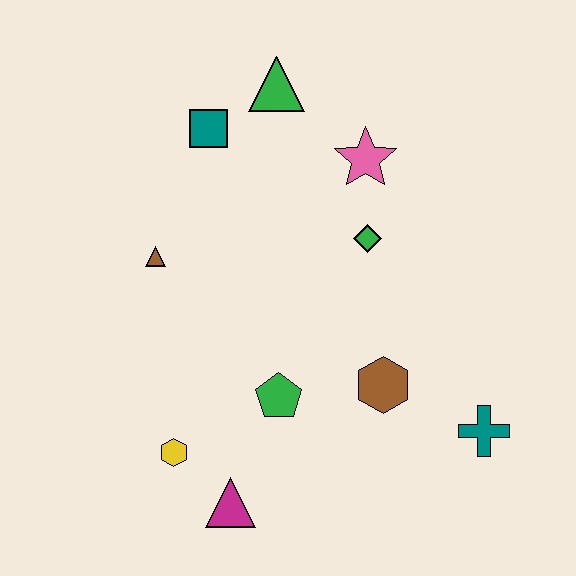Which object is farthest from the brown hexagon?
The green triangle is farthest from the brown hexagon.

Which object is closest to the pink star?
The green diamond is closest to the pink star.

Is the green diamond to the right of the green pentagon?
Yes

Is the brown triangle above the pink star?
No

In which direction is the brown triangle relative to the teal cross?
The brown triangle is to the left of the teal cross.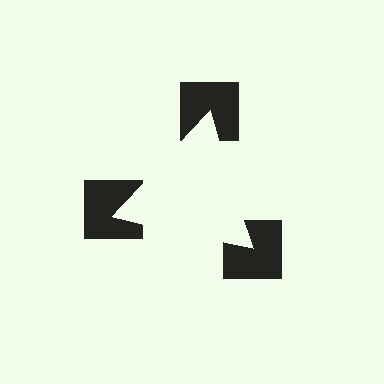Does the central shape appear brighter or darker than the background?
It typically appears slightly brighter than the background, even though no actual brightness change is drawn.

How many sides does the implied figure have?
3 sides.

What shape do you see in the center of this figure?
An illusory triangle — its edges are inferred from the aligned wedge cuts in the notched squares, not physically drawn.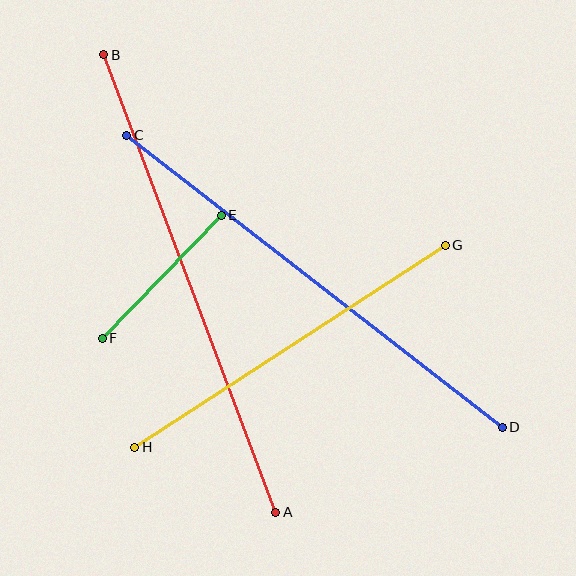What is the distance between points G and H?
The distance is approximately 371 pixels.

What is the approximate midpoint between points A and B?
The midpoint is at approximately (190, 284) pixels.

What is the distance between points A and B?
The distance is approximately 489 pixels.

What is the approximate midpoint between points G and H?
The midpoint is at approximately (290, 346) pixels.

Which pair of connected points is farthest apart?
Points A and B are farthest apart.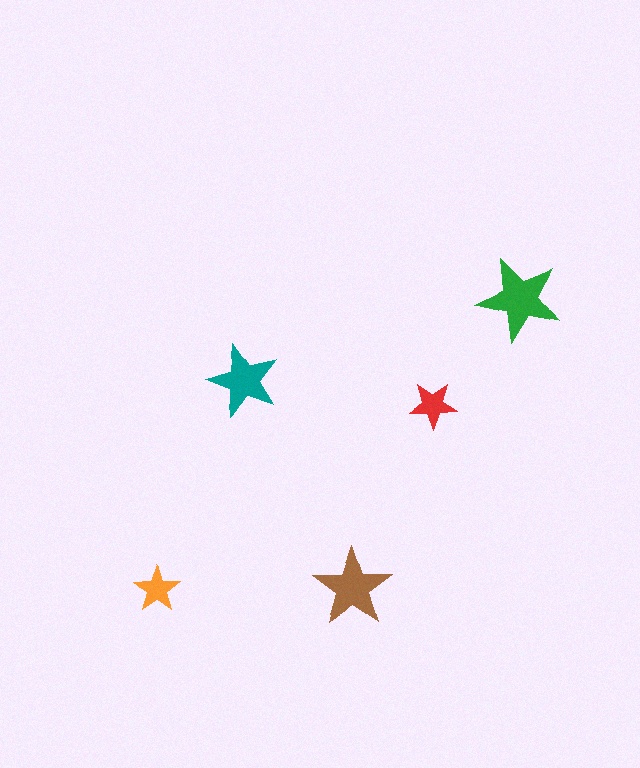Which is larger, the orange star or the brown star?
The brown one.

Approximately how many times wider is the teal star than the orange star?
About 1.5 times wider.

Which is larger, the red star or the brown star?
The brown one.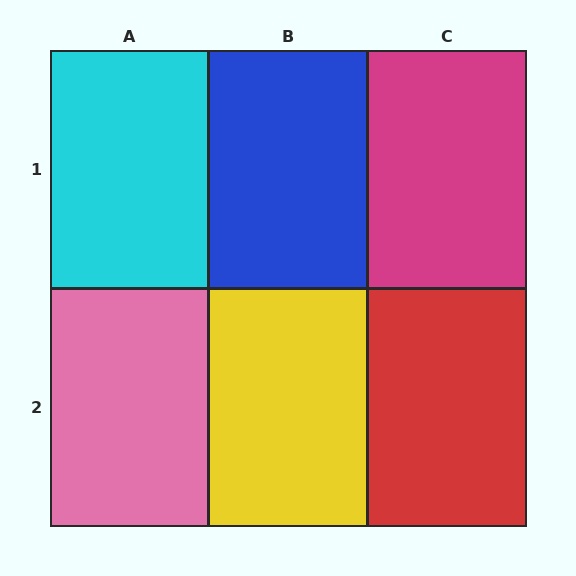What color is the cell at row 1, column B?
Blue.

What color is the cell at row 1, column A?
Cyan.